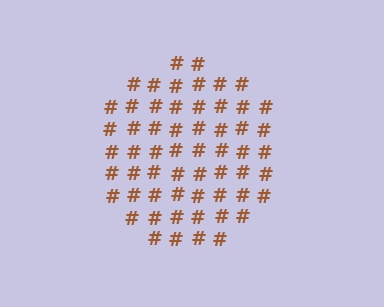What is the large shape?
The large shape is a circle.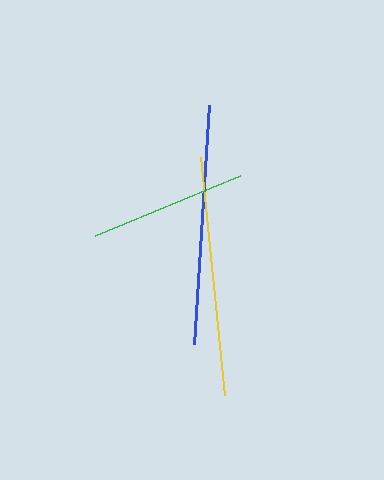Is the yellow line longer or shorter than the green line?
The yellow line is longer than the green line.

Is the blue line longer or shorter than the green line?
The blue line is longer than the green line.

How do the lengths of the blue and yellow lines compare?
The blue and yellow lines are approximately the same length.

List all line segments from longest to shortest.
From longest to shortest: blue, yellow, green.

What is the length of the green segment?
The green segment is approximately 156 pixels long.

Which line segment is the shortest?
The green line is the shortest at approximately 156 pixels.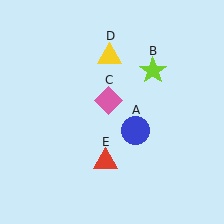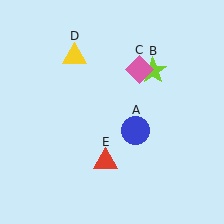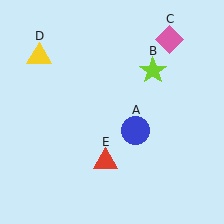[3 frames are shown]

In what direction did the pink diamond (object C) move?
The pink diamond (object C) moved up and to the right.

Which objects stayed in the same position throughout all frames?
Blue circle (object A) and lime star (object B) and red triangle (object E) remained stationary.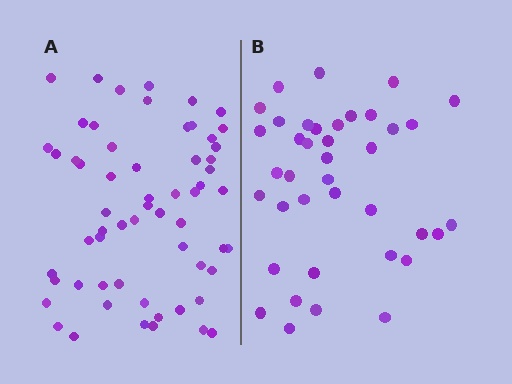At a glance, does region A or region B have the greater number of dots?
Region A (the left region) has more dots.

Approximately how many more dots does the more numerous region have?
Region A has approximately 20 more dots than region B.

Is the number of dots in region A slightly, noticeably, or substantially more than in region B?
Region A has substantially more. The ratio is roughly 1.5 to 1.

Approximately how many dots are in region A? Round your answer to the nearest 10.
About 60 dots.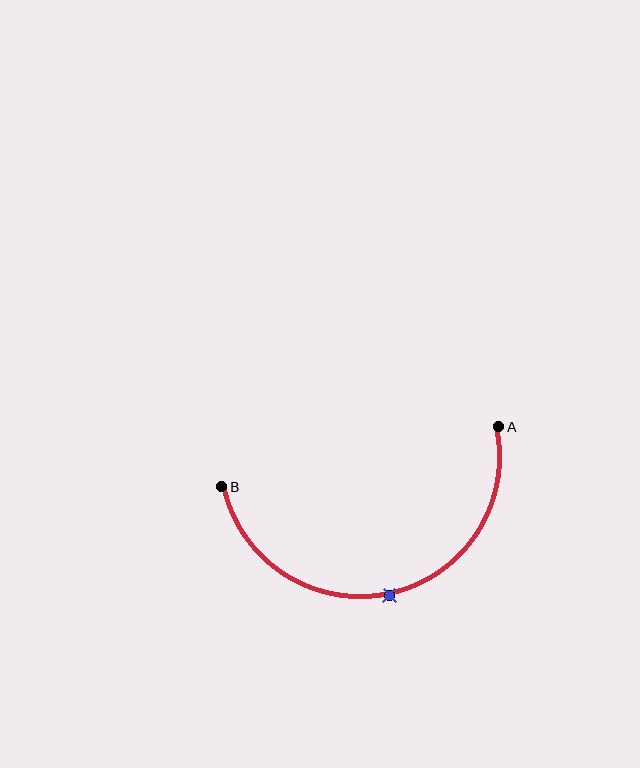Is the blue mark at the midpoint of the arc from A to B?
Yes. The blue mark lies on the arc at equal arc-length from both A and B — it is the arc midpoint.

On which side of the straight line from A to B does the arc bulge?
The arc bulges below the straight line connecting A and B.